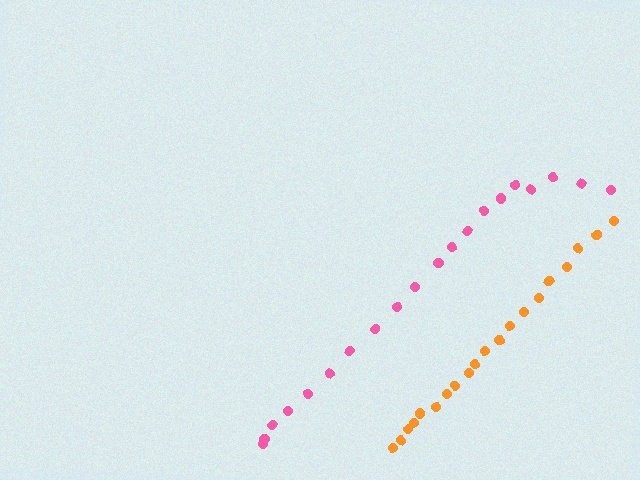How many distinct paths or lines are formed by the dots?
There are 2 distinct paths.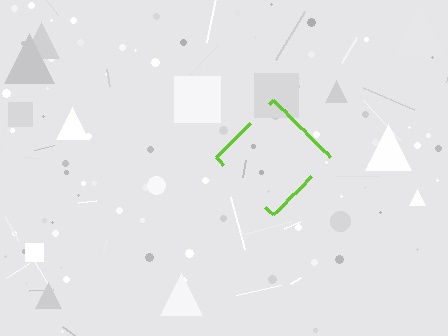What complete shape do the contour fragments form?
The contour fragments form a diamond.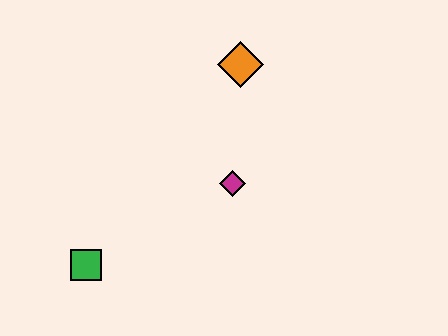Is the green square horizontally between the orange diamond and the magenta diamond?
No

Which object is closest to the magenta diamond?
The orange diamond is closest to the magenta diamond.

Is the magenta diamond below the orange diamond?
Yes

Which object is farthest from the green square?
The orange diamond is farthest from the green square.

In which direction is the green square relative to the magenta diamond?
The green square is to the left of the magenta diamond.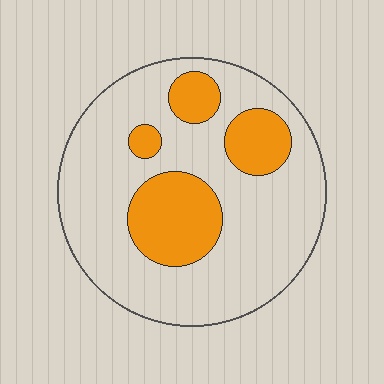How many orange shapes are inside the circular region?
4.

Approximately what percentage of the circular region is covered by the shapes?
Approximately 25%.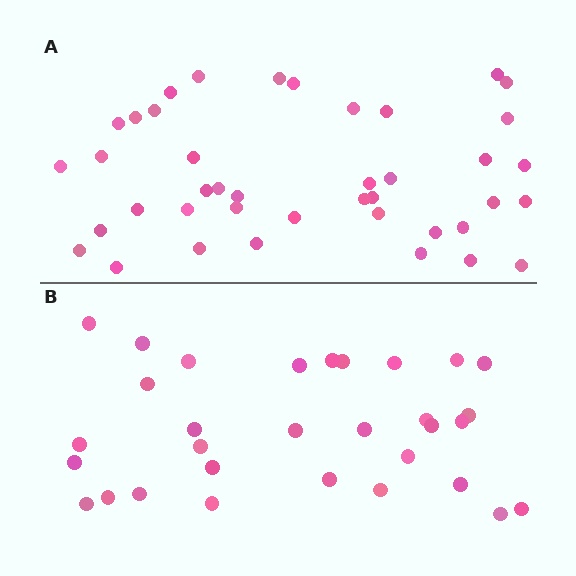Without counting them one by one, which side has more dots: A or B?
Region A (the top region) has more dots.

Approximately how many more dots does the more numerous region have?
Region A has roughly 10 or so more dots than region B.